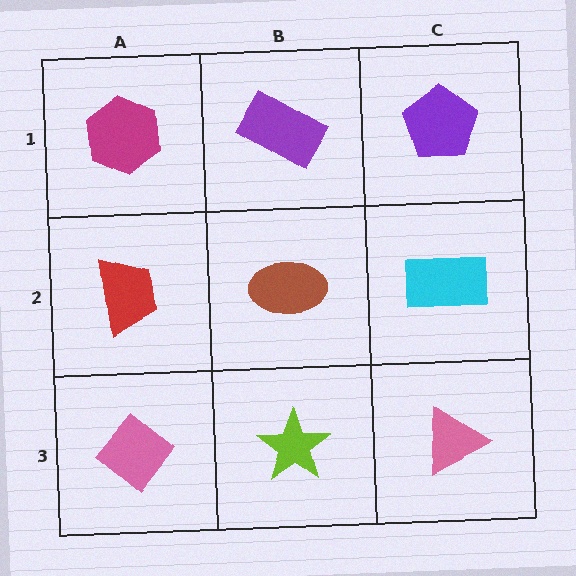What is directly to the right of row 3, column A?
A lime star.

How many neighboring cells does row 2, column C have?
3.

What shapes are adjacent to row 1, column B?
A brown ellipse (row 2, column B), a magenta hexagon (row 1, column A), a purple pentagon (row 1, column C).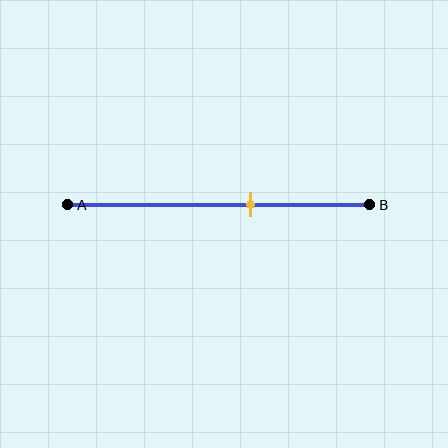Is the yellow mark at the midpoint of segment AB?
No, the mark is at about 60% from A, not at the 50% midpoint.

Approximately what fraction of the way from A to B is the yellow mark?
The yellow mark is approximately 60% of the way from A to B.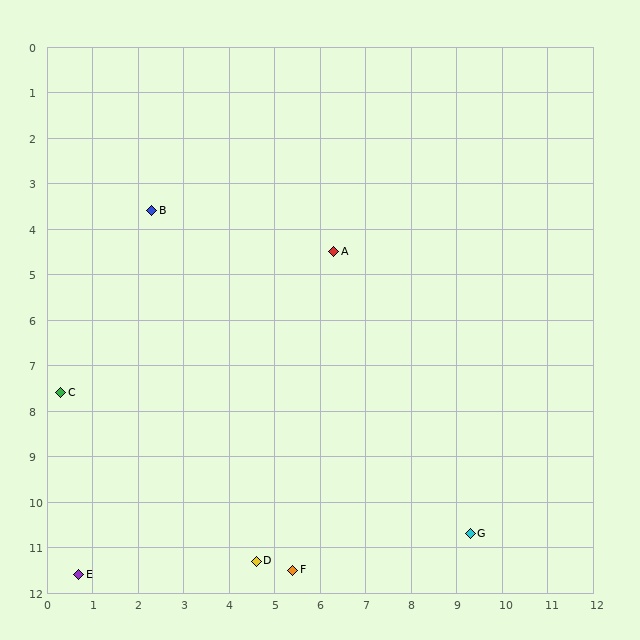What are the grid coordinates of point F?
Point F is at approximately (5.4, 11.5).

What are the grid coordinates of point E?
Point E is at approximately (0.7, 11.6).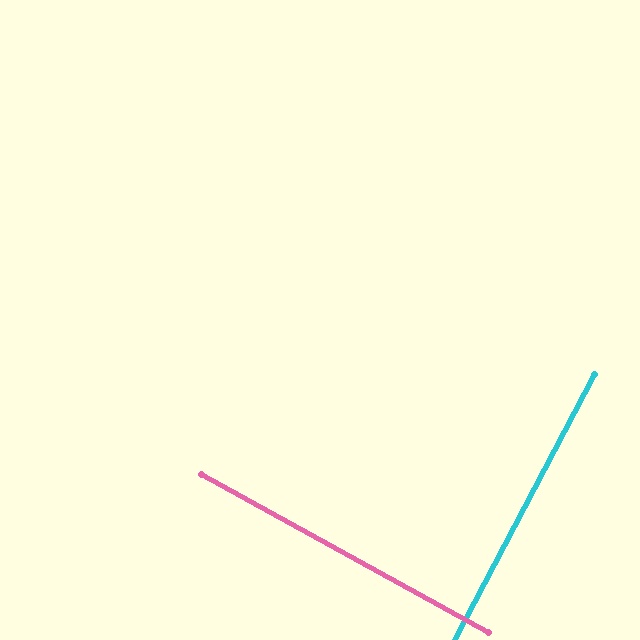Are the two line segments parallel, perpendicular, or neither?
Perpendicular — they meet at approximately 89°.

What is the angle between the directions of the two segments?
Approximately 89 degrees.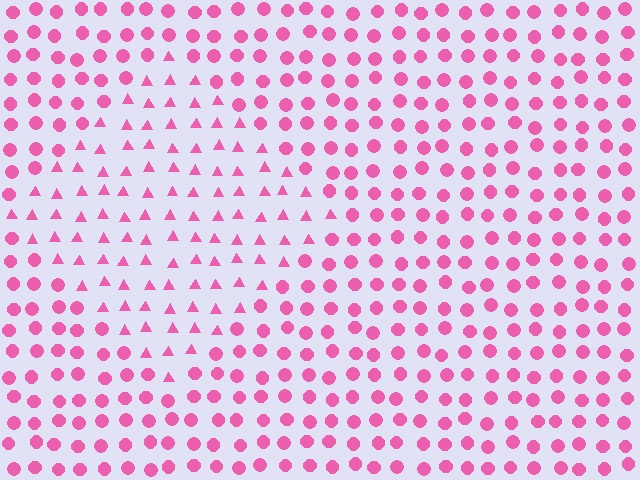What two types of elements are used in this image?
The image uses triangles inside the diamond region and circles outside it.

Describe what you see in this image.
The image is filled with small pink elements arranged in a uniform grid. A diamond-shaped region contains triangles, while the surrounding area contains circles. The boundary is defined purely by the change in element shape.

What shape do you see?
I see a diamond.